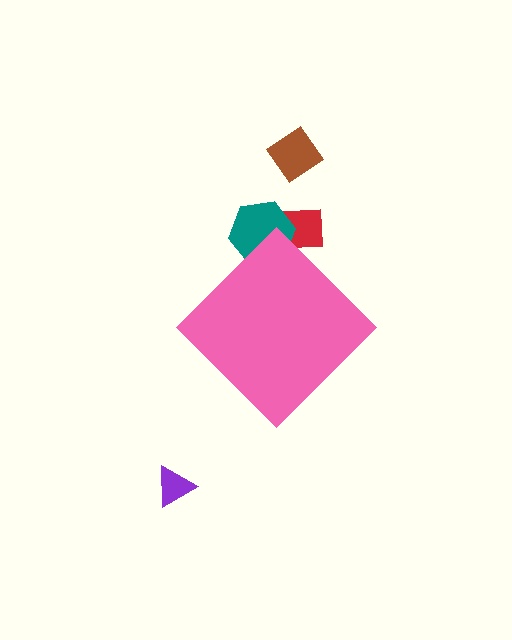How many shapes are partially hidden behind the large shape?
3 shapes are partially hidden.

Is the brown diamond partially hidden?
No, the brown diamond is fully visible.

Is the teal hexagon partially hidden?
Yes, the teal hexagon is partially hidden behind the pink diamond.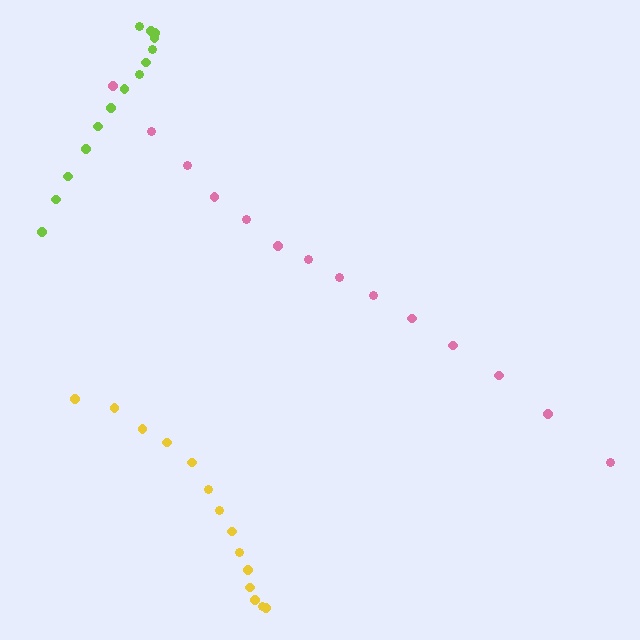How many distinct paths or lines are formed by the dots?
There are 3 distinct paths.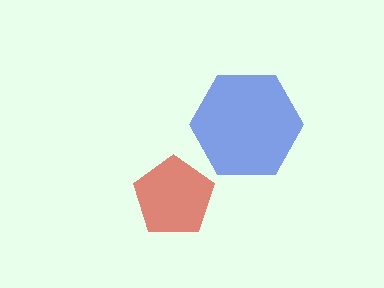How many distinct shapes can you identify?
There are 2 distinct shapes: a red pentagon, a blue hexagon.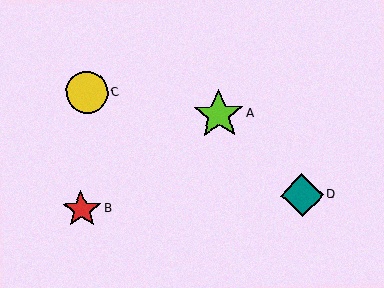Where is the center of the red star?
The center of the red star is at (82, 209).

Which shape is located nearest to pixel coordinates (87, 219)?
The red star (labeled B) at (82, 209) is nearest to that location.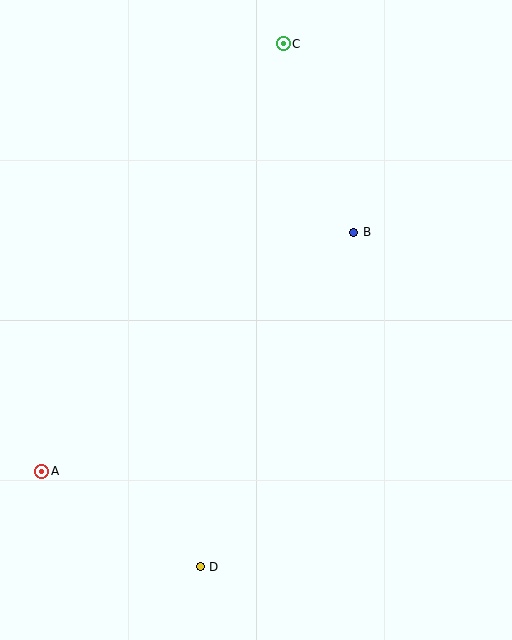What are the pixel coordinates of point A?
Point A is at (42, 471).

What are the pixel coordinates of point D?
Point D is at (200, 567).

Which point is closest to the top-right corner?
Point C is closest to the top-right corner.